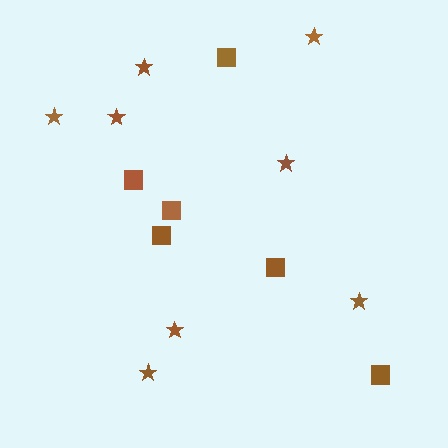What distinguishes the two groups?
There are 2 groups: one group of squares (6) and one group of stars (8).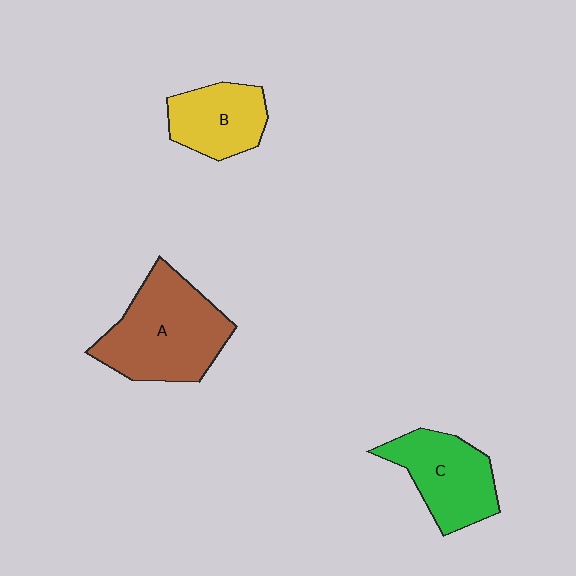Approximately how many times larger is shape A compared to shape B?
Approximately 1.7 times.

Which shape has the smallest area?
Shape B (yellow).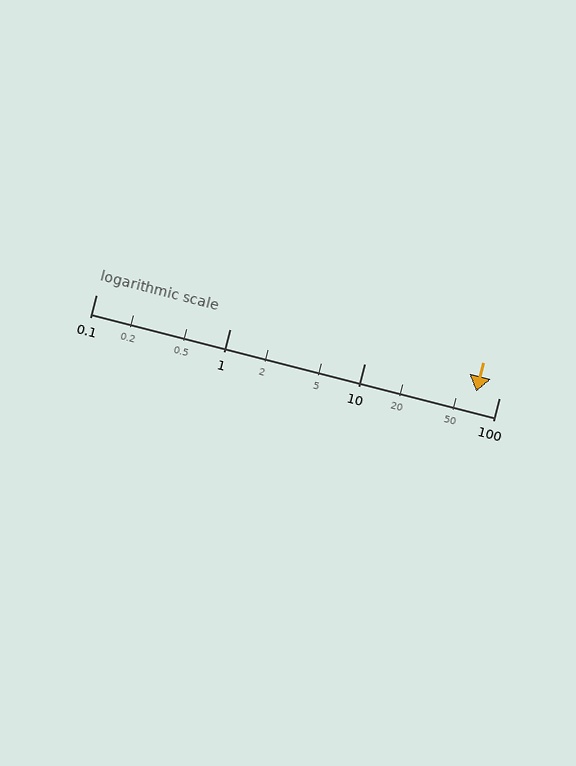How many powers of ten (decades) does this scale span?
The scale spans 3 decades, from 0.1 to 100.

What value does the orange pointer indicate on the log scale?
The pointer indicates approximately 68.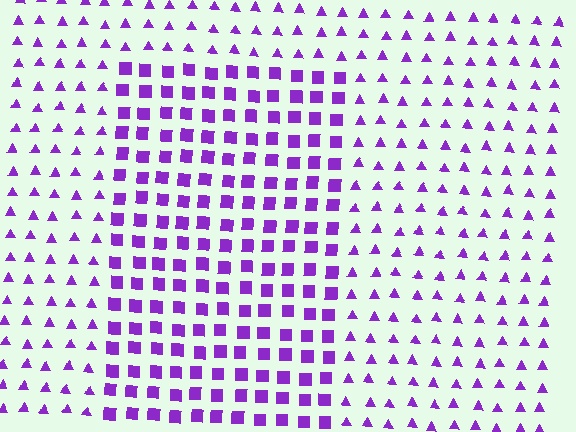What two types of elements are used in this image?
The image uses squares inside the rectangle region and triangles outside it.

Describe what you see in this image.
The image is filled with small purple elements arranged in a uniform grid. A rectangle-shaped region contains squares, while the surrounding area contains triangles. The boundary is defined purely by the change in element shape.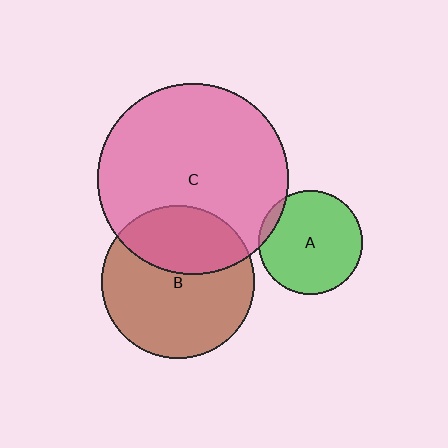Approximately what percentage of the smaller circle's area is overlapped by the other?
Approximately 35%.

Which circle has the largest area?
Circle C (pink).